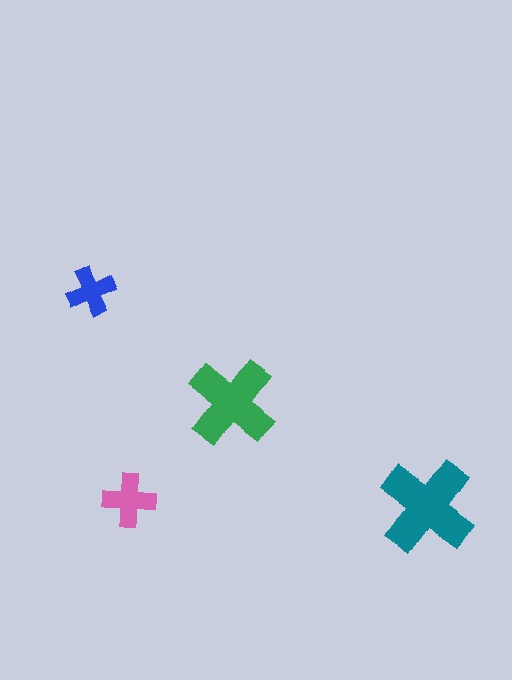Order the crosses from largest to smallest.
the teal one, the green one, the pink one, the blue one.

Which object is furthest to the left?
The blue cross is leftmost.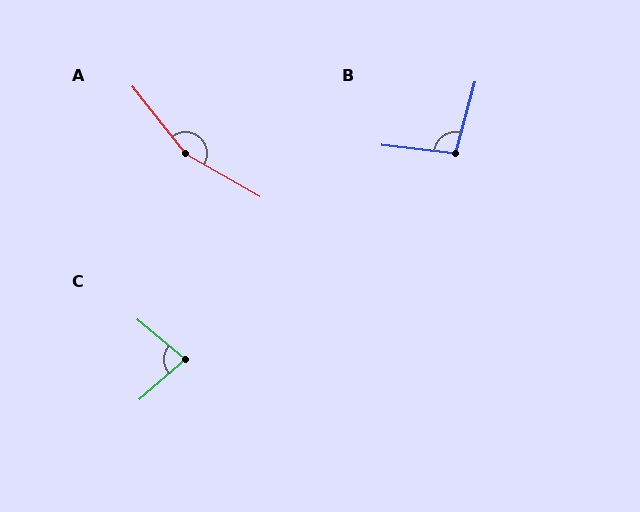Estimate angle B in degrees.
Approximately 99 degrees.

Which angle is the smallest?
C, at approximately 80 degrees.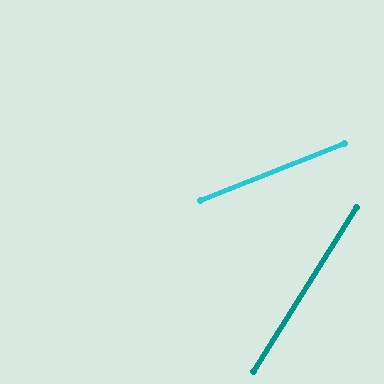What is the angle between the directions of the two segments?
Approximately 36 degrees.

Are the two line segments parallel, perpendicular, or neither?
Neither parallel nor perpendicular — they differ by about 36°.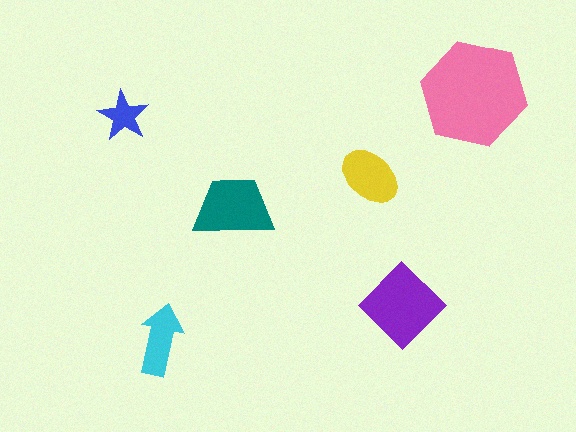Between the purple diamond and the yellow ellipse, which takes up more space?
The purple diamond.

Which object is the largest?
The pink hexagon.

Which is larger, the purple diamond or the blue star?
The purple diamond.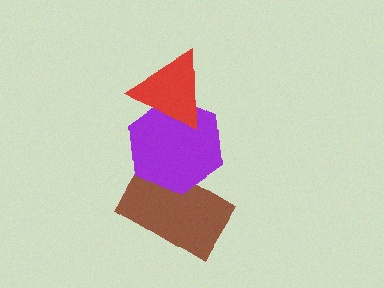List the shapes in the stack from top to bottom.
From top to bottom: the red triangle, the purple hexagon, the brown rectangle.